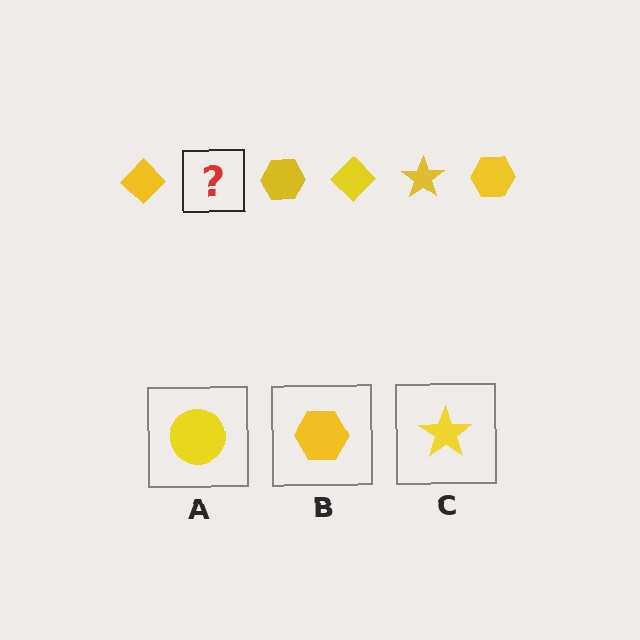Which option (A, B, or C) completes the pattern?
C.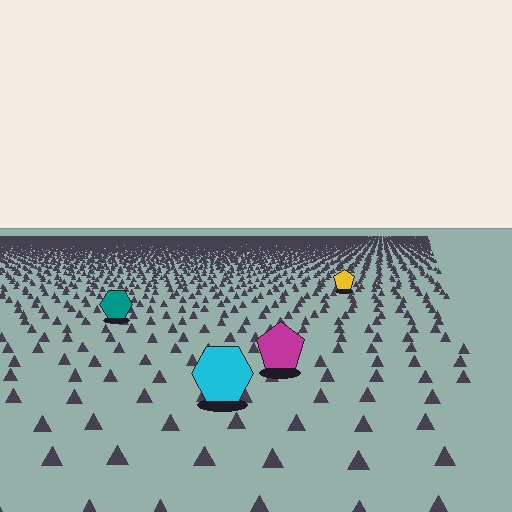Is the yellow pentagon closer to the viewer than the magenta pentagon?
No. The magenta pentagon is closer — you can tell from the texture gradient: the ground texture is coarser near it.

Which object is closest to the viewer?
The cyan hexagon is closest. The texture marks near it are larger and more spread out.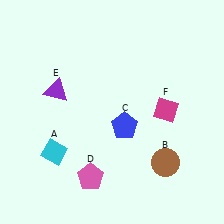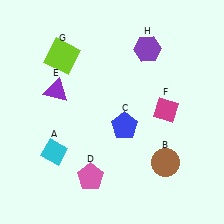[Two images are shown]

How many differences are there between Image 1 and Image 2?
There are 2 differences between the two images.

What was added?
A lime square (G), a purple hexagon (H) were added in Image 2.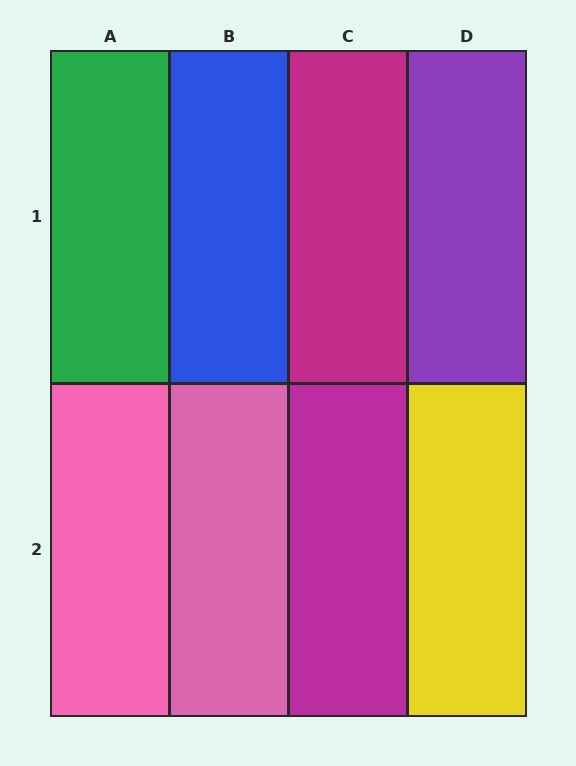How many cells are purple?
1 cell is purple.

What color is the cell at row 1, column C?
Magenta.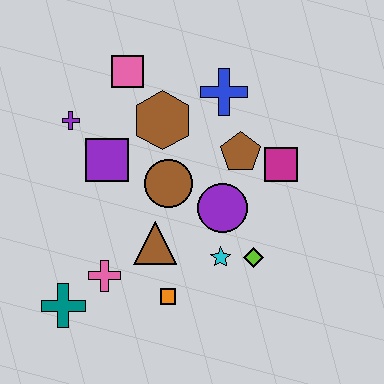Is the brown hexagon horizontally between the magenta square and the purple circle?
No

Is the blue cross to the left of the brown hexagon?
No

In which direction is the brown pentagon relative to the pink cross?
The brown pentagon is to the right of the pink cross.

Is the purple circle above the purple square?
No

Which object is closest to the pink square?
The brown hexagon is closest to the pink square.